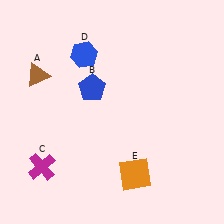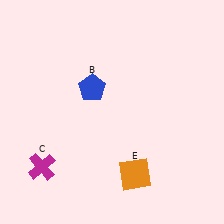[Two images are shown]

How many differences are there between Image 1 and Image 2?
There are 2 differences between the two images.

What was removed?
The brown triangle (A), the blue hexagon (D) were removed in Image 2.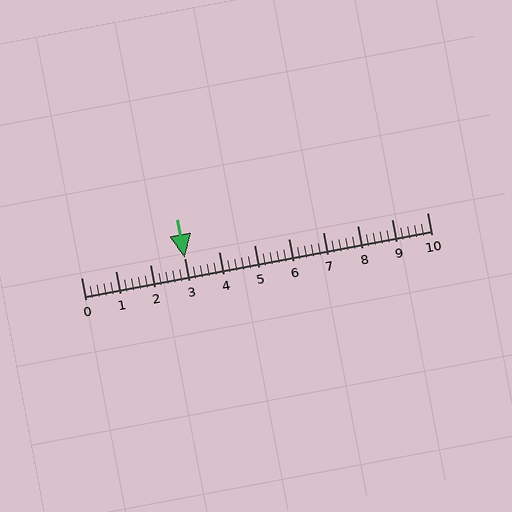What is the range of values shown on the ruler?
The ruler shows values from 0 to 10.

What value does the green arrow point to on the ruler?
The green arrow points to approximately 3.0.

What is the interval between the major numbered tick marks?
The major tick marks are spaced 1 units apart.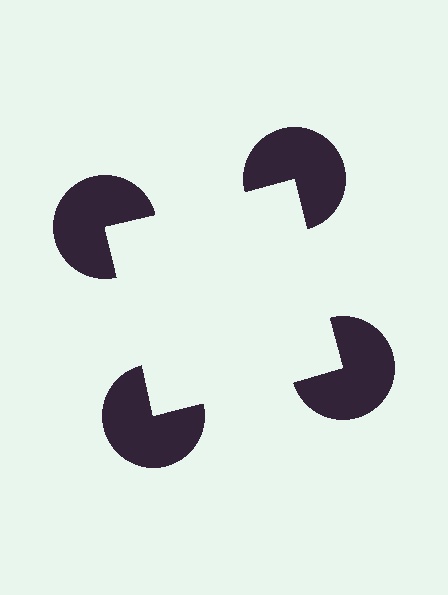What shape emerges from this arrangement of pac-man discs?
An illusory square — its edges are inferred from the aligned wedge cuts in the pac-man discs, not physically drawn.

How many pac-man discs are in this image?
There are 4 — one at each vertex of the illusory square.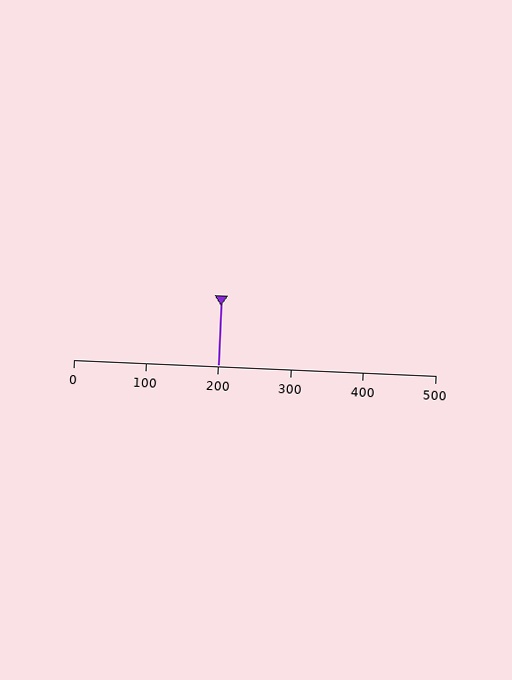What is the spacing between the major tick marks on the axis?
The major ticks are spaced 100 apart.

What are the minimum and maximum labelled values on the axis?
The axis runs from 0 to 500.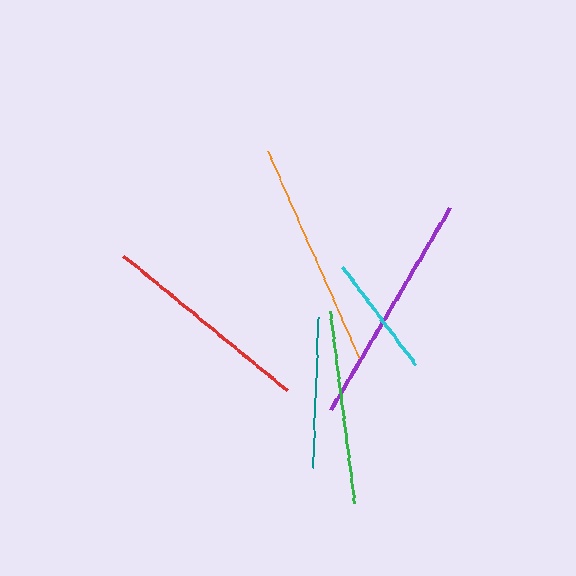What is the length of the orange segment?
The orange segment is approximately 231 pixels long.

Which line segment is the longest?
The purple line is the longest at approximately 235 pixels.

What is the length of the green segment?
The green segment is approximately 192 pixels long.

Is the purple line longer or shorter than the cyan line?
The purple line is longer than the cyan line.